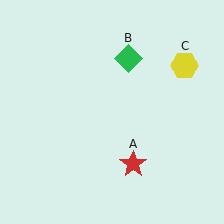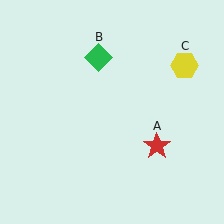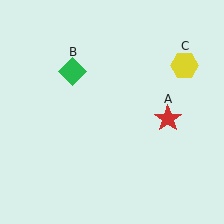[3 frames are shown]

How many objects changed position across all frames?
2 objects changed position: red star (object A), green diamond (object B).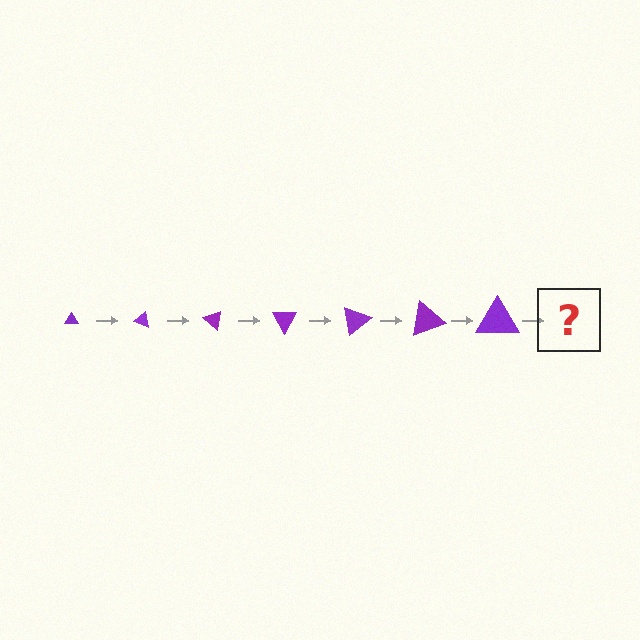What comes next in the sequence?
The next element should be a triangle, larger than the previous one and rotated 140 degrees from the start.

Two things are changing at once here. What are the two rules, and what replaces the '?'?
The two rules are that the triangle grows larger each step and it rotates 20 degrees each step. The '?' should be a triangle, larger than the previous one and rotated 140 degrees from the start.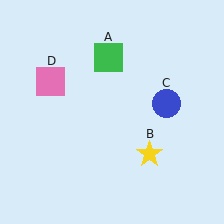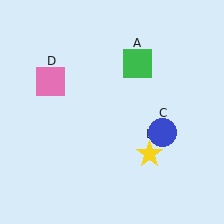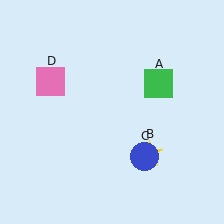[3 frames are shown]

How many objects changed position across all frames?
2 objects changed position: green square (object A), blue circle (object C).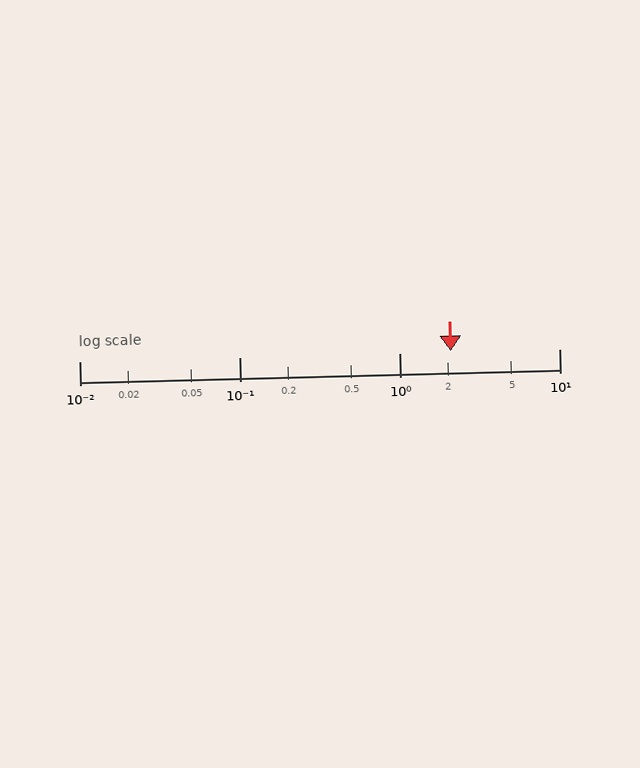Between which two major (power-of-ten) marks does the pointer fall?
The pointer is between 1 and 10.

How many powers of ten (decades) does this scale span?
The scale spans 3 decades, from 0.01 to 10.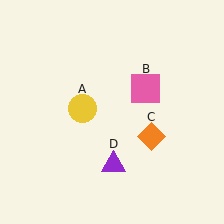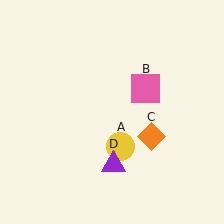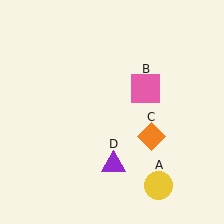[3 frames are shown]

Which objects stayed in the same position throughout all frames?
Pink square (object B) and orange diamond (object C) and purple triangle (object D) remained stationary.